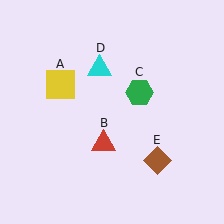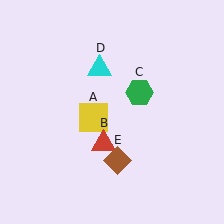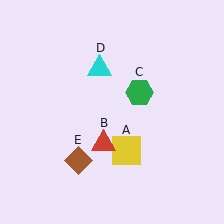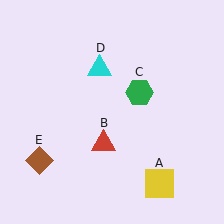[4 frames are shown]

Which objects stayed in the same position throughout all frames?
Red triangle (object B) and green hexagon (object C) and cyan triangle (object D) remained stationary.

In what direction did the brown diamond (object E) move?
The brown diamond (object E) moved left.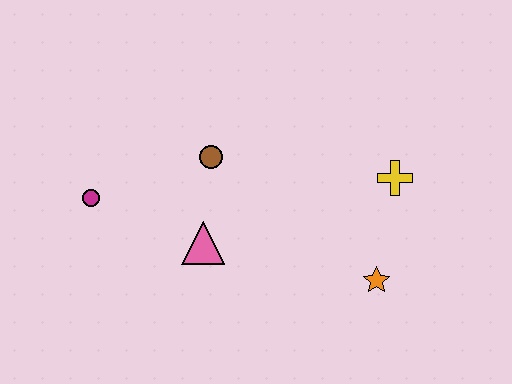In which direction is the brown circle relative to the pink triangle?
The brown circle is above the pink triangle.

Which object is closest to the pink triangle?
The brown circle is closest to the pink triangle.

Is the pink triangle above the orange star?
Yes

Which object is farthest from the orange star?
The magenta circle is farthest from the orange star.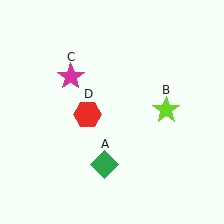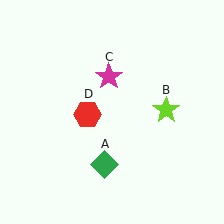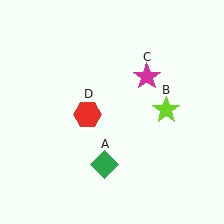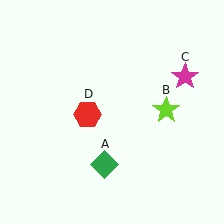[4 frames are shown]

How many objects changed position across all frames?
1 object changed position: magenta star (object C).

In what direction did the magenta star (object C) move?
The magenta star (object C) moved right.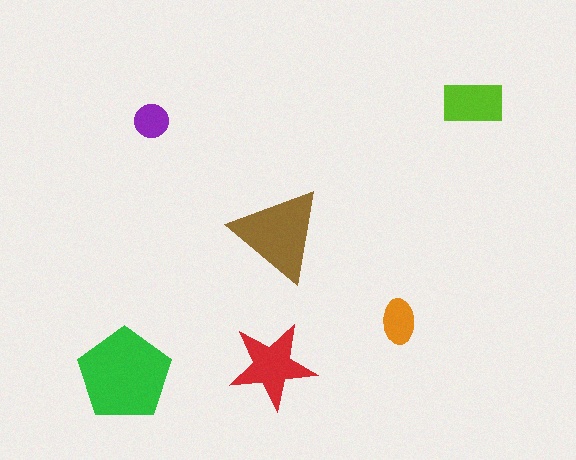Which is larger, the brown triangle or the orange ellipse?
The brown triangle.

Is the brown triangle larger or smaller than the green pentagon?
Smaller.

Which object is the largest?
The green pentagon.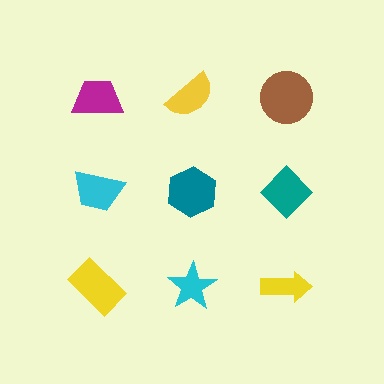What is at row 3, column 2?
A cyan star.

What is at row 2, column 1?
A cyan trapezoid.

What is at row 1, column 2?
A yellow semicircle.